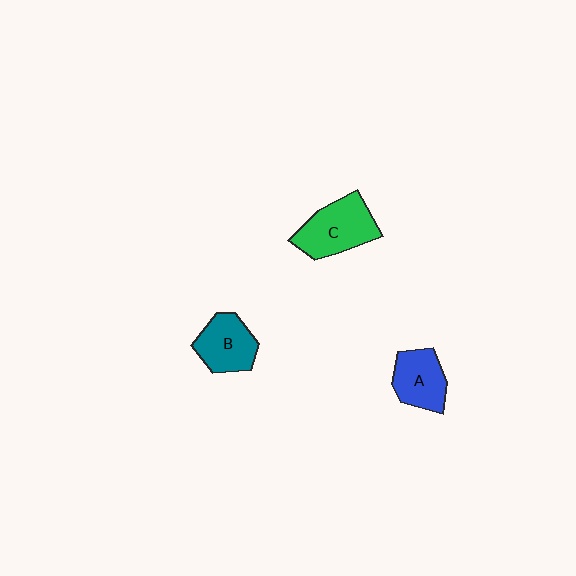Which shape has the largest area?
Shape C (green).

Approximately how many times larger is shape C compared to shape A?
Approximately 1.3 times.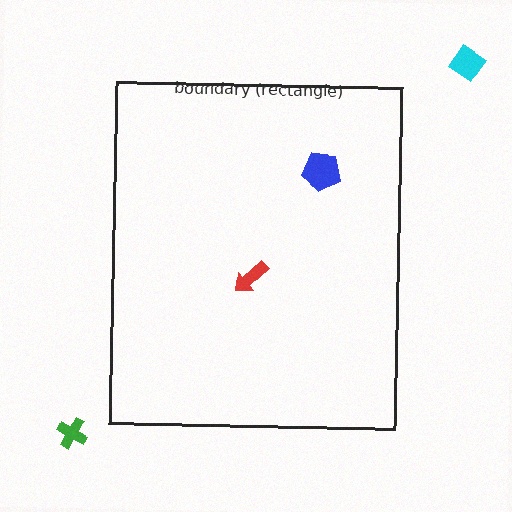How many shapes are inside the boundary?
2 inside, 2 outside.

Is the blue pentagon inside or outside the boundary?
Inside.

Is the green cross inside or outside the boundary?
Outside.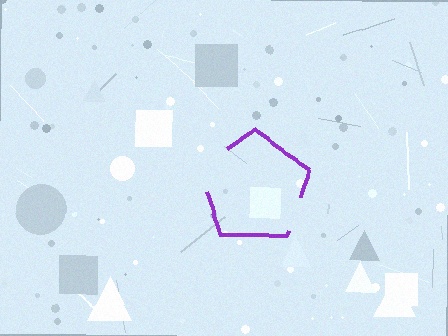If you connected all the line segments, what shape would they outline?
They would outline a pentagon.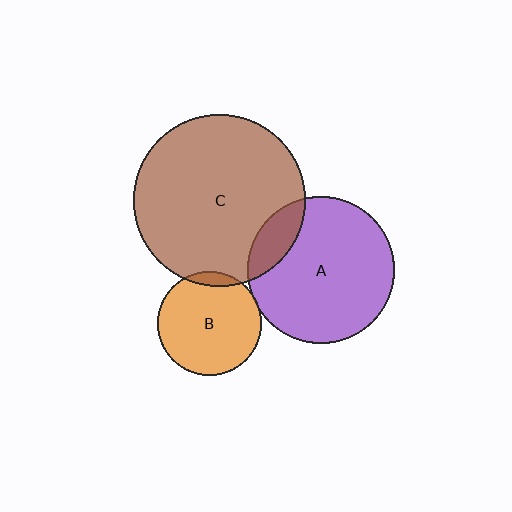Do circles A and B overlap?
Yes.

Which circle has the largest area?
Circle C (brown).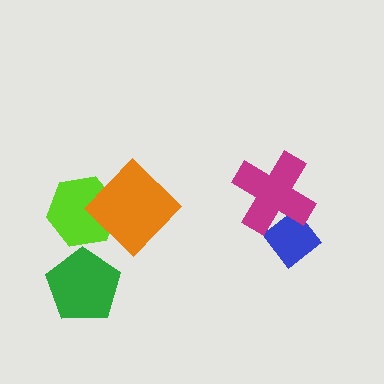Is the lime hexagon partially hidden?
Yes, it is partially covered by another shape.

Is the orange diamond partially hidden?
No, no other shape covers it.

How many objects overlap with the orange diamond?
1 object overlaps with the orange diamond.